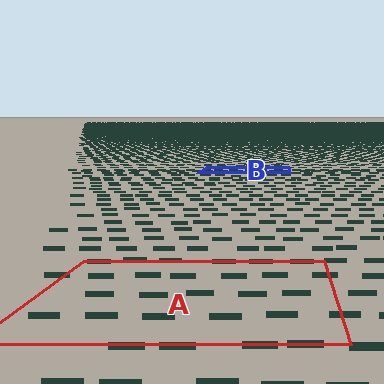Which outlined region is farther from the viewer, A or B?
Region B is farther from the viewer — the texture elements inside it appear smaller and more densely packed.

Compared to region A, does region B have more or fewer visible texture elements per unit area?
Region B has more texture elements per unit area — they are packed more densely because it is farther away.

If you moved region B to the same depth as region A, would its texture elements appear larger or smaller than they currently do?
They would appear larger. At a closer depth, the same texture elements are projected at a bigger on-screen size.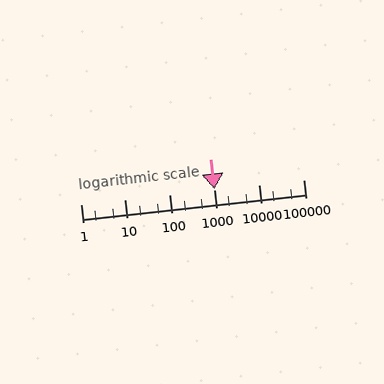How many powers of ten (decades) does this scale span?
The scale spans 5 decades, from 1 to 100000.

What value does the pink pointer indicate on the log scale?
The pointer indicates approximately 980.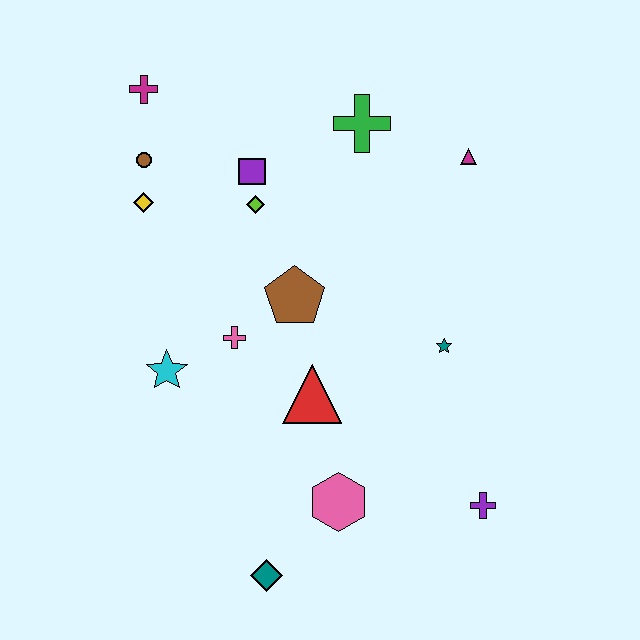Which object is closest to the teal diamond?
The pink hexagon is closest to the teal diamond.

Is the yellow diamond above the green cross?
No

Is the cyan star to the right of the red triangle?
No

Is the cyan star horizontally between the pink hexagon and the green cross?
No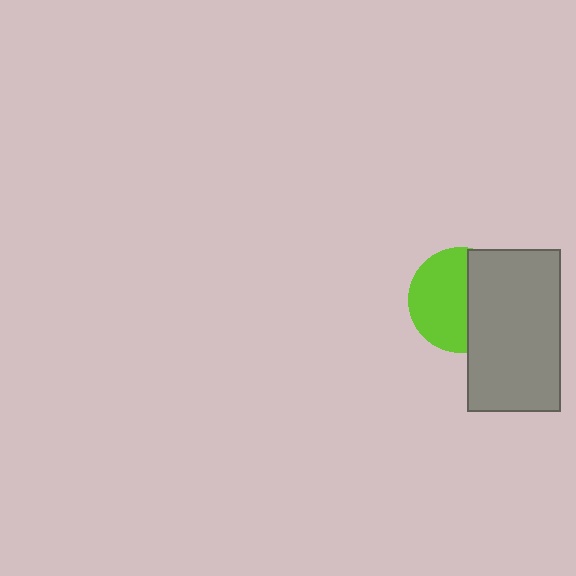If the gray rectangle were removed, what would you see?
You would see the complete lime circle.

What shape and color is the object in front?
The object in front is a gray rectangle.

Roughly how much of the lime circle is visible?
About half of it is visible (roughly 58%).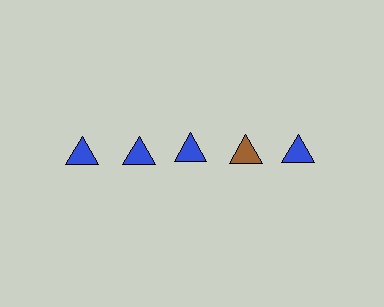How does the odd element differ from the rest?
It has a different color: brown instead of blue.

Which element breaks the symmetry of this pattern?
The brown triangle in the top row, second from right column breaks the symmetry. All other shapes are blue triangles.